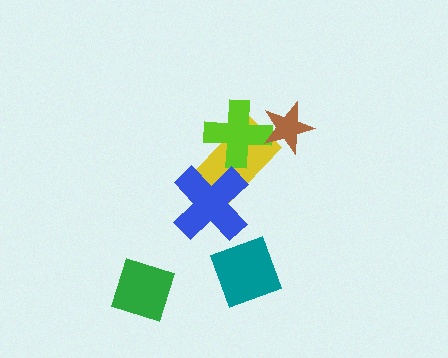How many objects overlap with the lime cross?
2 objects overlap with the lime cross.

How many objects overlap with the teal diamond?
0 objects overlap with the teal diamond.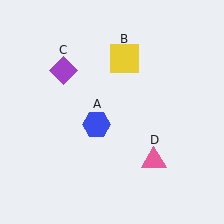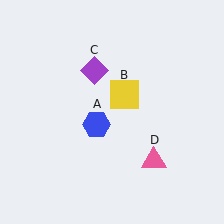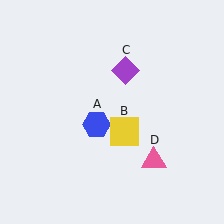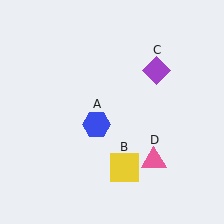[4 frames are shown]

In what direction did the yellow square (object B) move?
The yellow square (object B) moved down.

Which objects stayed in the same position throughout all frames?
Blue hexagon (object A) and pink triangle (object D) remained stationary.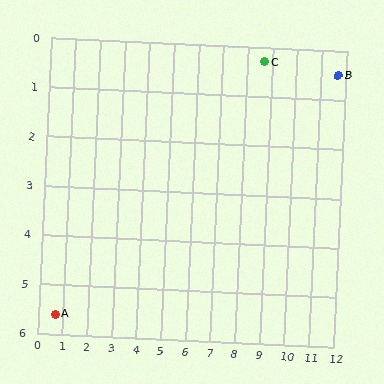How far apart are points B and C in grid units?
Points B and C are about 3.0 grid units apart.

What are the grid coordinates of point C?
Point C is at approximately (8.7, 0.3).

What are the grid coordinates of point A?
Point A is at approximately (0.7, 5.6).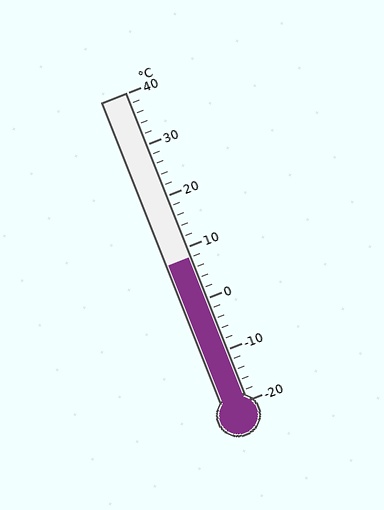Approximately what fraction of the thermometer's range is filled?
The thermometer is filled to approximately 45% of its range.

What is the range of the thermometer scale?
The thermometer scale ranges from -20°C to 40°C.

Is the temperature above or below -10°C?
The temperature is above -10°C.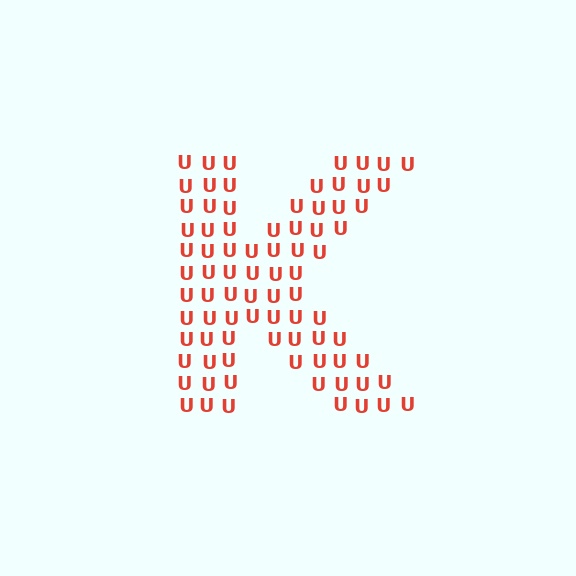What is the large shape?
The large shape is the letter K.